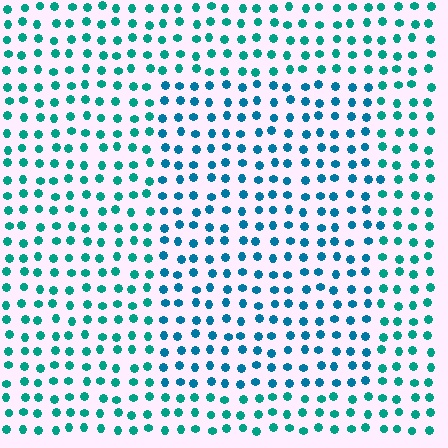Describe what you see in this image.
The image is filled with small teal elements in a uniform arrangement. A rectangle-shaped region is visible where the elements are tinted to a slightly different hue, forming a subtle color boundary.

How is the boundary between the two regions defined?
The boundary is defined purely by a slight shift in hue (about 26 degrees). Spacing, size, and orientation are identical on both sides.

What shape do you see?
I see a rectangle.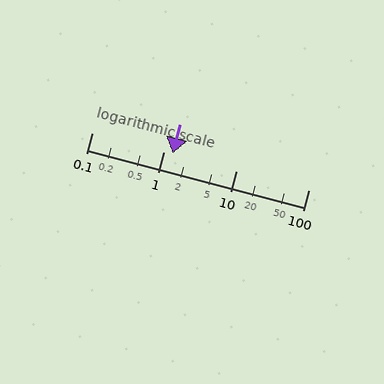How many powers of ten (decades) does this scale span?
The scale spans 3 decades, from 0.1 to 100.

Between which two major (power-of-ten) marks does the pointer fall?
The pointer is between 1 and 10.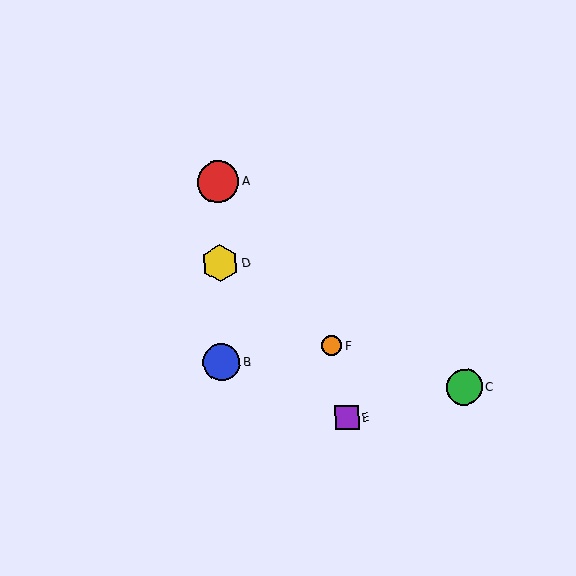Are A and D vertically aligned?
Yes, both are at x≈218.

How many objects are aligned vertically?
3 objects (A, B, D) are aligned vertically.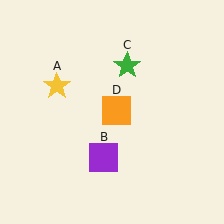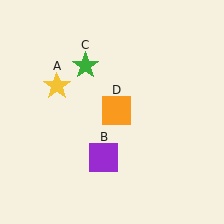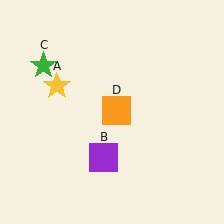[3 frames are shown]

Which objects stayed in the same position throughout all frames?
Yellow star (object A) and purple square (object B) and orange square (object D) remained stationary.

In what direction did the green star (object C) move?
The green star (object C) moved left.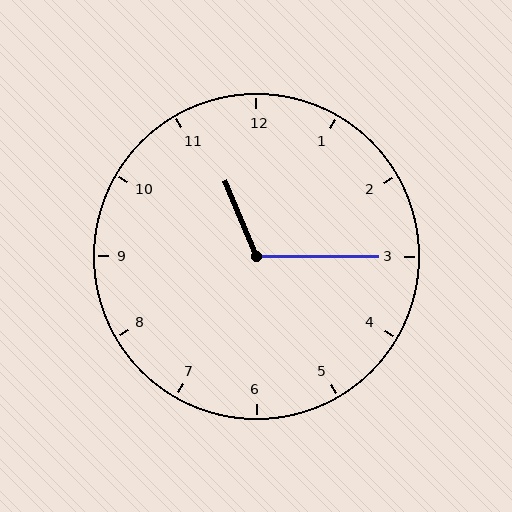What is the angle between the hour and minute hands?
Approximately 112 degrees.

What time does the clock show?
11:15.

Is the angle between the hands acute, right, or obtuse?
It is obtuse.